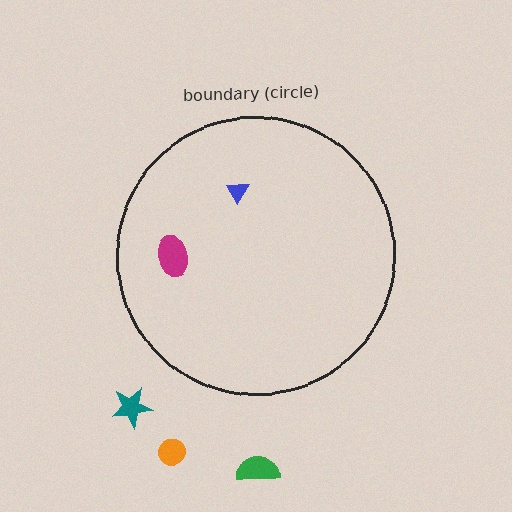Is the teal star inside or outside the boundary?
Outside.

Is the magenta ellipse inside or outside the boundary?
Inside.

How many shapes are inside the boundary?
2 inside, 3 outside.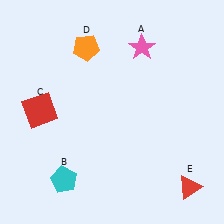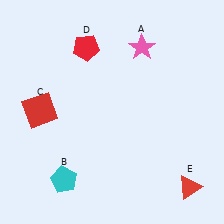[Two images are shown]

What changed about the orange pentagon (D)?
In Image 1, D is orange. In Image 2, it changed to red.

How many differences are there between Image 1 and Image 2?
There is 1 difference between the two images.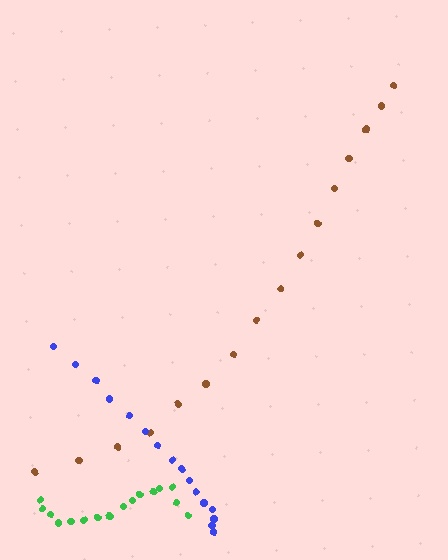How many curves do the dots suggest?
There are 3 distinct paths.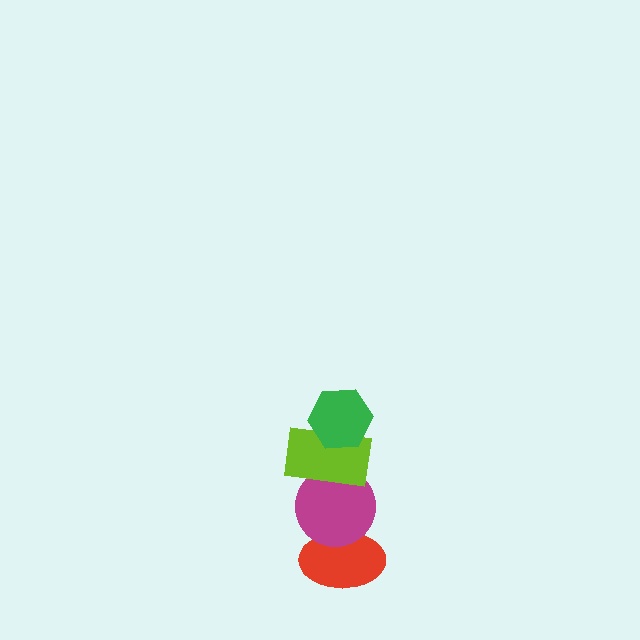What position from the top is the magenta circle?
The magenta circle is 3rd from the top.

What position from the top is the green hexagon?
The green hexagon is 1st from the top.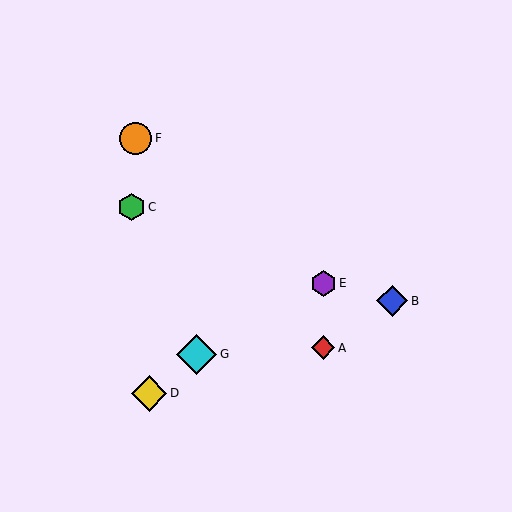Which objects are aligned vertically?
Objects A, E are aligned vertically.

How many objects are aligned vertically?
2 objects (A, E) are aligned vertically.